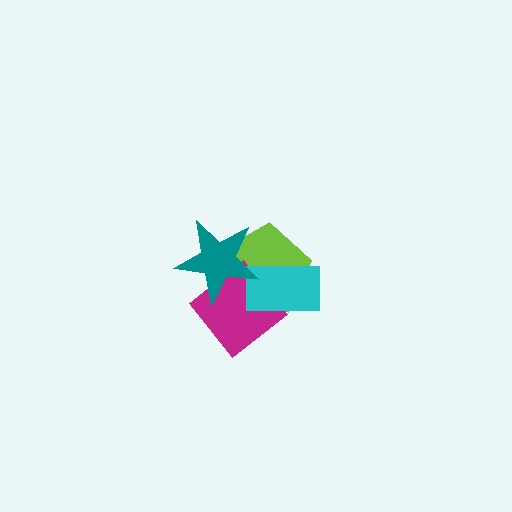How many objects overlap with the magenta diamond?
3 objects overlap with the magenta diamond.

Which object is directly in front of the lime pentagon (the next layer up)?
The magenta diamond is directly in front of the lime pentagon.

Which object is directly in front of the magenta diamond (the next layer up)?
The cyan rectangle is directly in front of the magenta diamond.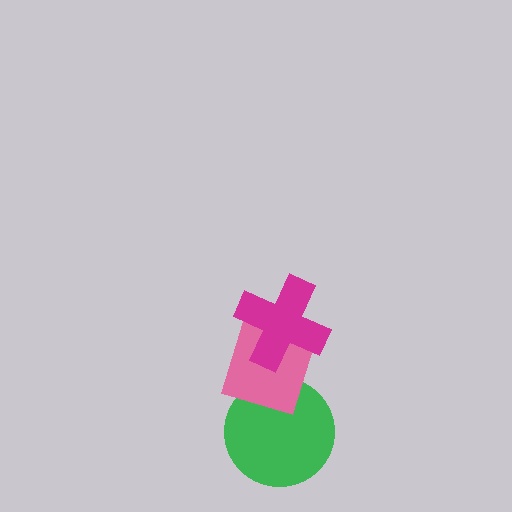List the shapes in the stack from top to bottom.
From top to bottom: the magenta cross, the pink diamond, the green circle.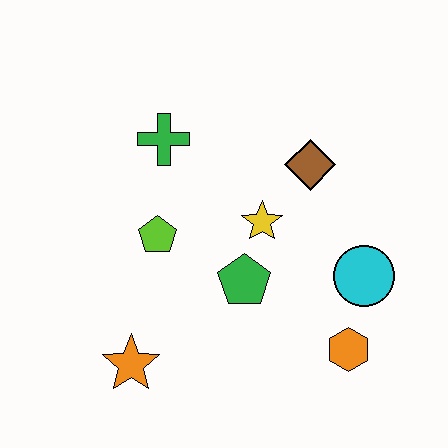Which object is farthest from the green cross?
The orange hexagon is farthest from the green cross.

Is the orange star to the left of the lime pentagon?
Yes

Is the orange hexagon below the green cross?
Yes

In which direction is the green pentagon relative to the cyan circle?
The green pentagon is to the left of the cyan circle.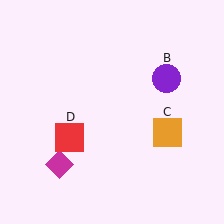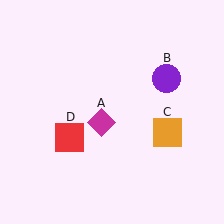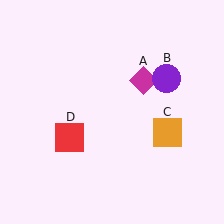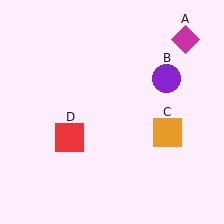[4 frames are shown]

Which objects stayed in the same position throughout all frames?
Purple circle (object B) and orange square (object C) and red square (object D) remained stationary.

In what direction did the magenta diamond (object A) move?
The magenta diamond (object A) moved up and to the right.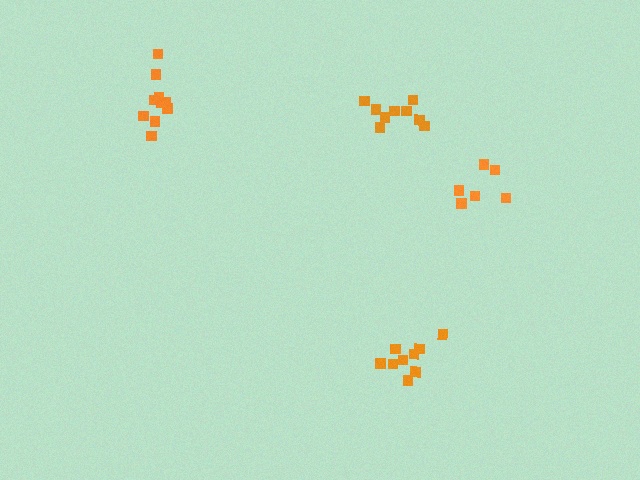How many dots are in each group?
Group 1: 9 dots, Group 2: 10 dots, Group 3: 10 dots, Group 4: 6 dots (35 total).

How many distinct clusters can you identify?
There are 4 distinct clusters.